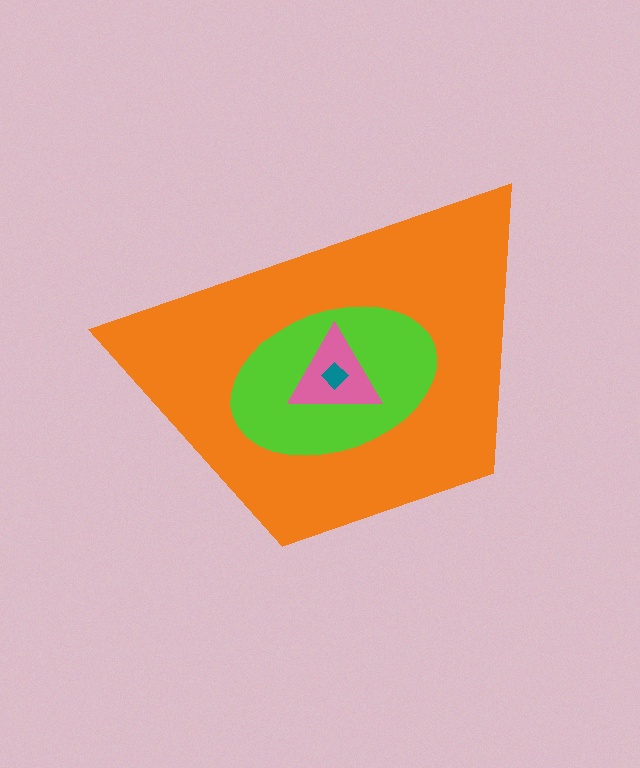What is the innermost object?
The teal diamond.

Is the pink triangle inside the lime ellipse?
Yes.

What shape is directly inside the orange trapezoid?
The lime ellipse.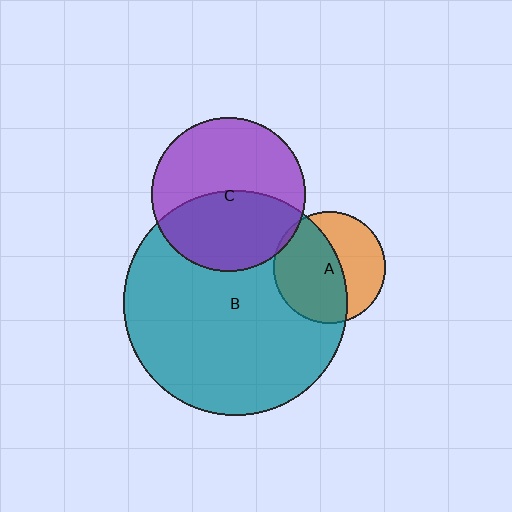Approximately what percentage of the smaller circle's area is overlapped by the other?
Approximately 60%.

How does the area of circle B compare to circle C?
Approximately 2.1 times.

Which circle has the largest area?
Circle B (teal).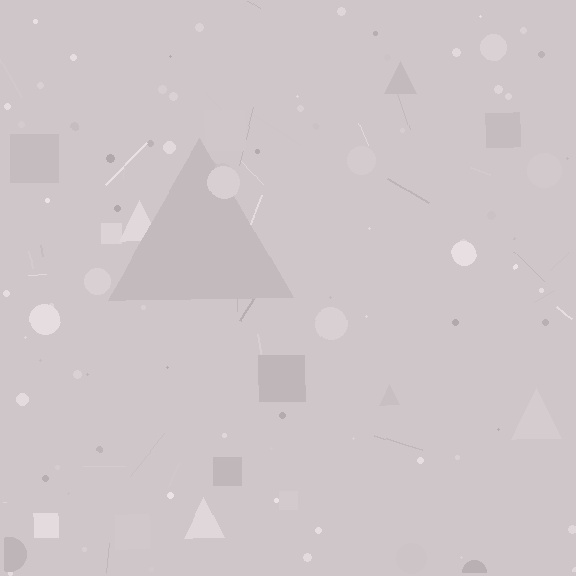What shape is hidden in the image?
A triangle is hidden in the image.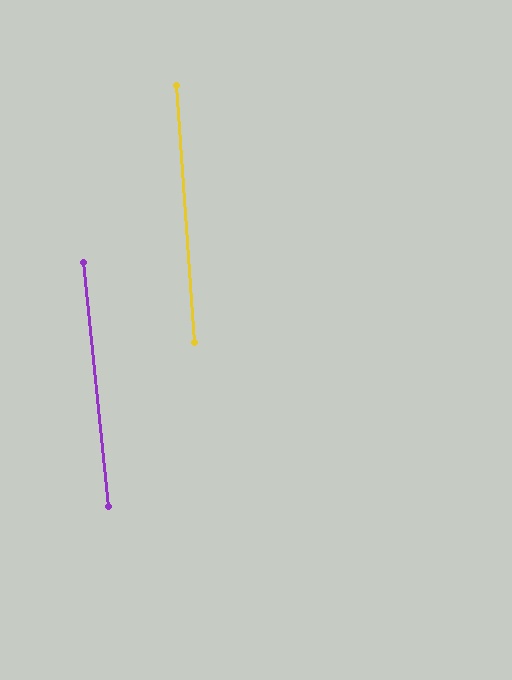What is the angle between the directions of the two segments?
Approximately 2 degrees.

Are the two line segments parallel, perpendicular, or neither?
Parallel — their directions differ by only 1.9°.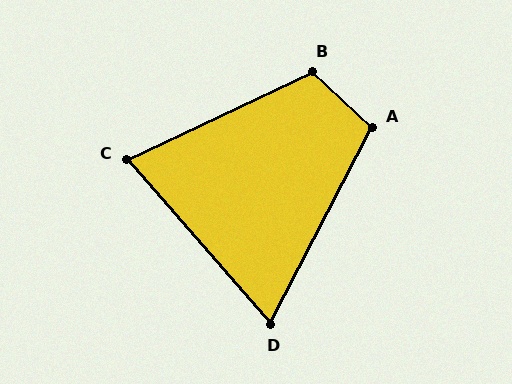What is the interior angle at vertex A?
Approximately 106 degrees (obtuse).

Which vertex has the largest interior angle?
B, at approximately 112 degrees.